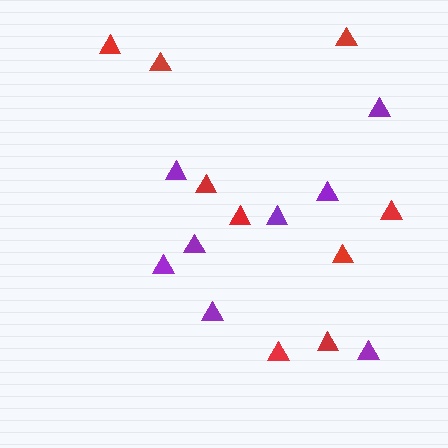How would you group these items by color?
There are 2 groups: one group of red triangles (9) and one group of purple triangles (8).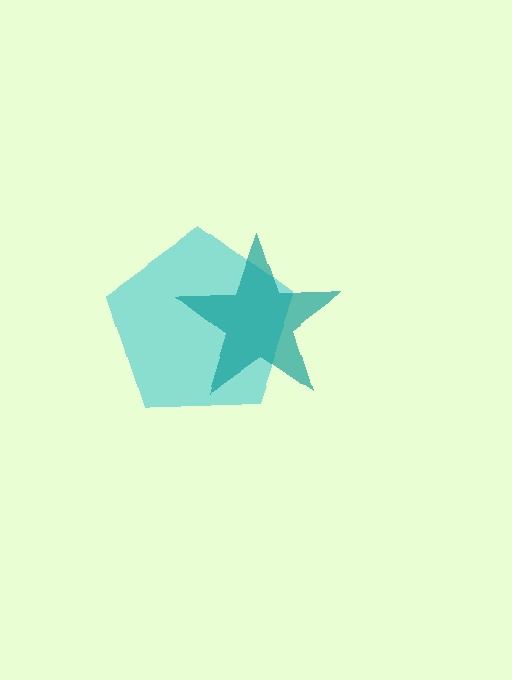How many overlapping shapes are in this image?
There are 2 overlapping shapes in the image.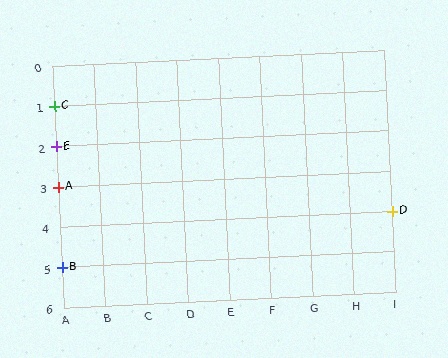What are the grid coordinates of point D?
Point D is at grid coordinates (I, 4).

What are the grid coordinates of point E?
Point E is at grid coordinates (A, 2).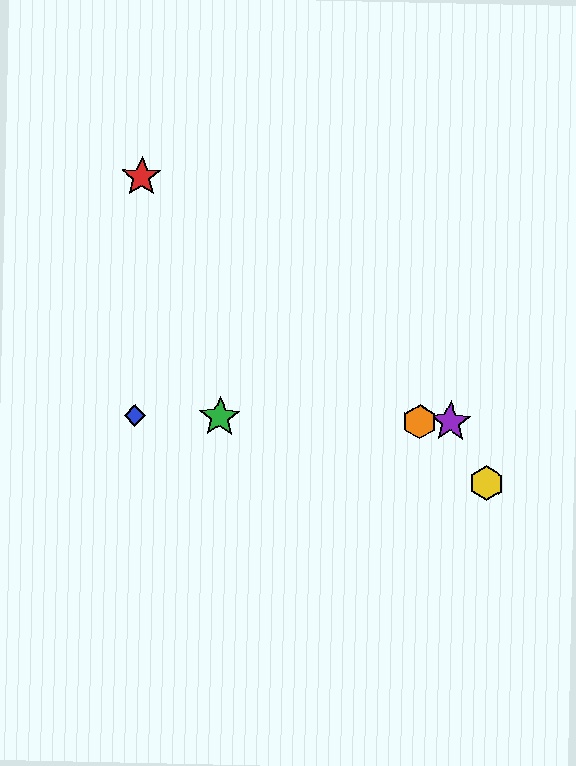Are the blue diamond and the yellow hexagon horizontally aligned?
No, the blue diamond is at y≈415 and the yellow hexagon is at y≈483.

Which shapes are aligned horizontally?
The blue diamond, the green star, the purple star, the orange hexagon are aligned horizontally.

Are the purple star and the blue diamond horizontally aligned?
Yes, both are at y≈422.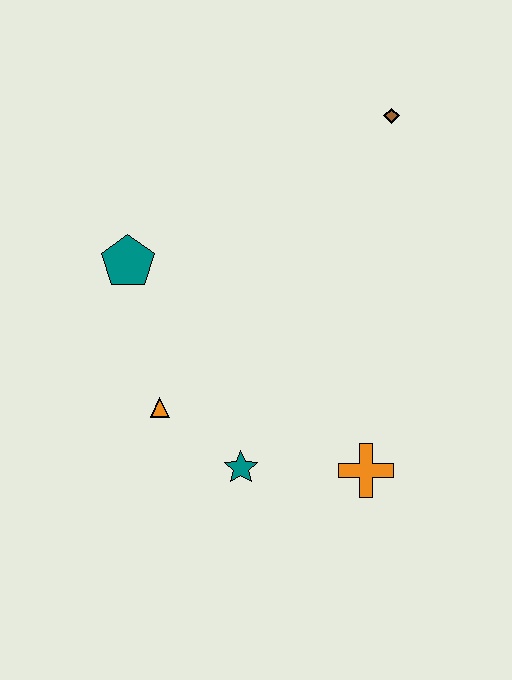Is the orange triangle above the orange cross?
Yes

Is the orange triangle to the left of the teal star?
Yes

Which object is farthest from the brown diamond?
The teal star is farthest from the brown diamond.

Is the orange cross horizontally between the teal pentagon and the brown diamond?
Yes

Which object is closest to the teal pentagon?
The orange triangle is closest to the teal pentagon.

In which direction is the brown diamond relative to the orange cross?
The brown diamond is above the orange cross.